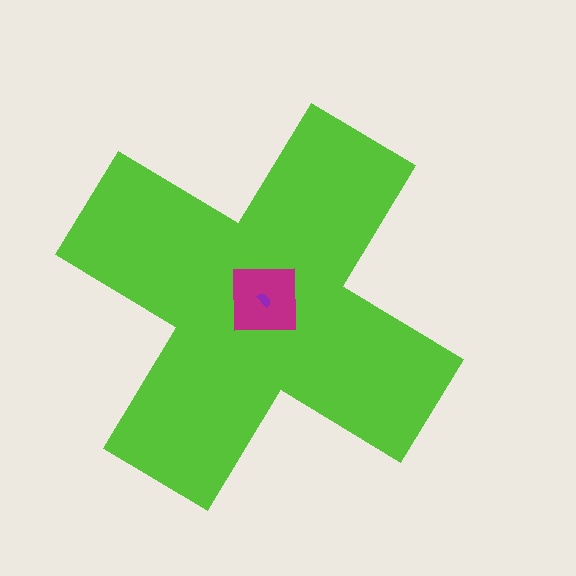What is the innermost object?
The purple semicircle.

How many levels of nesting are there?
3.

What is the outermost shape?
The lime cross.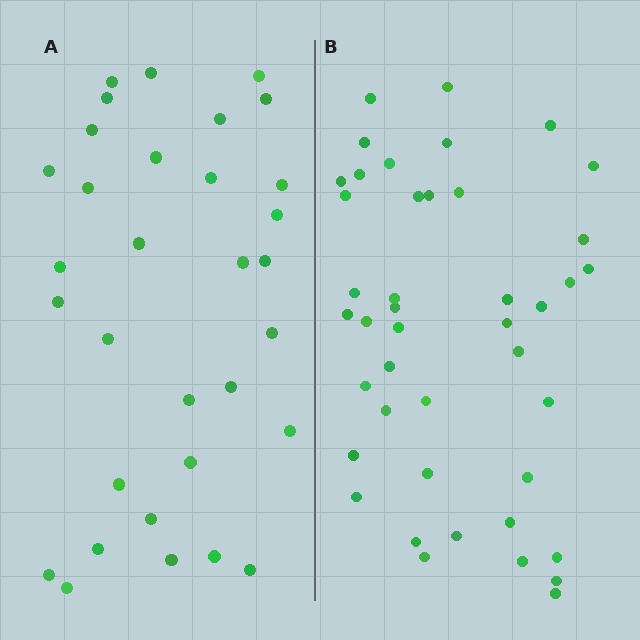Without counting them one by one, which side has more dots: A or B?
Region B (the right region) has more dots.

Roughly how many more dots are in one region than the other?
Region B has roughly 12 or so more dots than region A.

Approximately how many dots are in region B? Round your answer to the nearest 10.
About 40 dots. (The exact count is 43, which rounds to 40.)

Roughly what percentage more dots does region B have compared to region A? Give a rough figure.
About 35% more.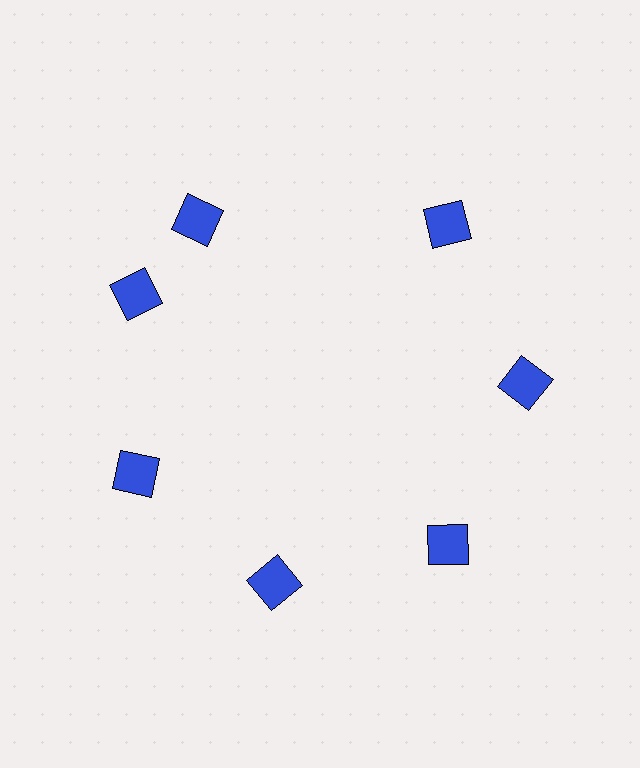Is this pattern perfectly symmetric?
No. The 7 blue squares are arranged in a ring, but one element near the 12 o'clock position is rotated out of alignment along the ring, breaking the 7-fold rotational symmetry.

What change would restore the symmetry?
The symmetry would be restored by rotating it back into even spacing with its neighbors so that all 7 squares sit at equal angles and equal distance from the center.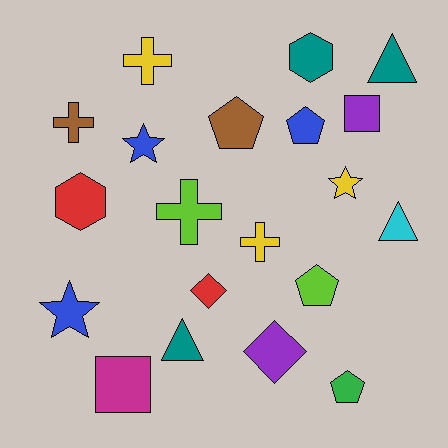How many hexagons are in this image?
There are 2 hexagons.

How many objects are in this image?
There are 20 objects.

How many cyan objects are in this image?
There is 1 cyan object.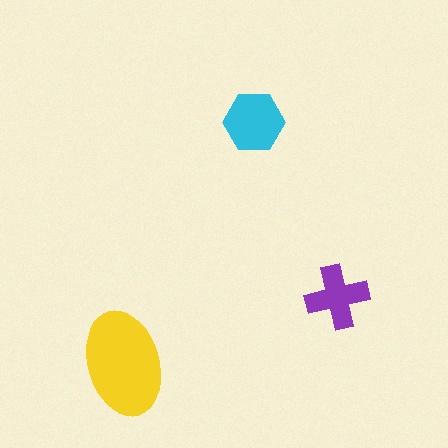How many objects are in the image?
There are 3 objects in the image.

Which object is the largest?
The yellow ellipse.